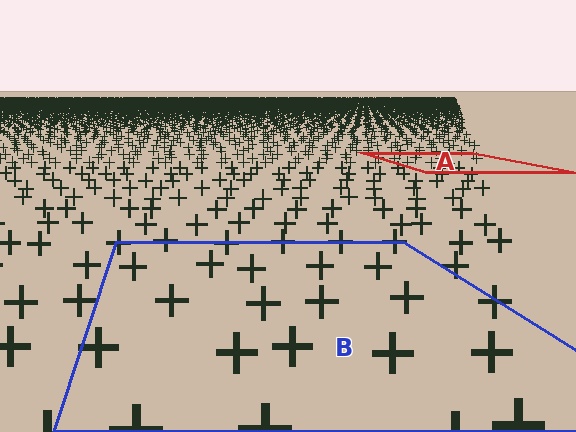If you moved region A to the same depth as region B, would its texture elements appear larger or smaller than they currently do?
They would appear larger. At a closer depth, the same texture elements are projected at a bigger on-screen size.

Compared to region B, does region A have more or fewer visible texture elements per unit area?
Region A has more texture elements per unit area — they are packed more densely because it is farther away.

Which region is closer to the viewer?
Region B is closer. The texture elements there are larger and more spread out.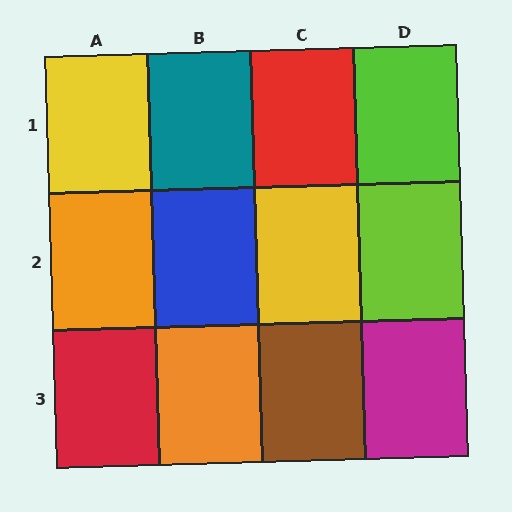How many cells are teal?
1 cell is teal.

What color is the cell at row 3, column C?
Brown.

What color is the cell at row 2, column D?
Lime.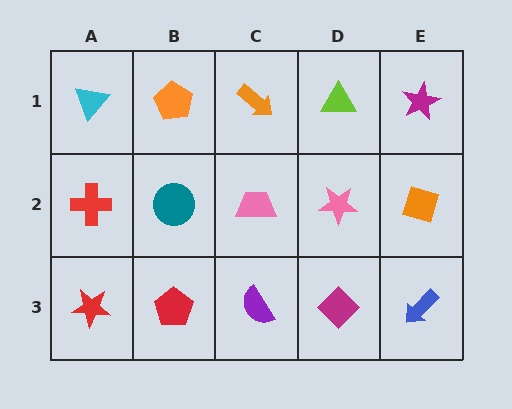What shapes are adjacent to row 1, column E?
An orange diamond (row 2, column E), a lime triangle (row 1, column D).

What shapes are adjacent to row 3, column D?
A pink star (row 2, column D), a purple semicircle (row 3, column C), a blue arrow (row 3, column E).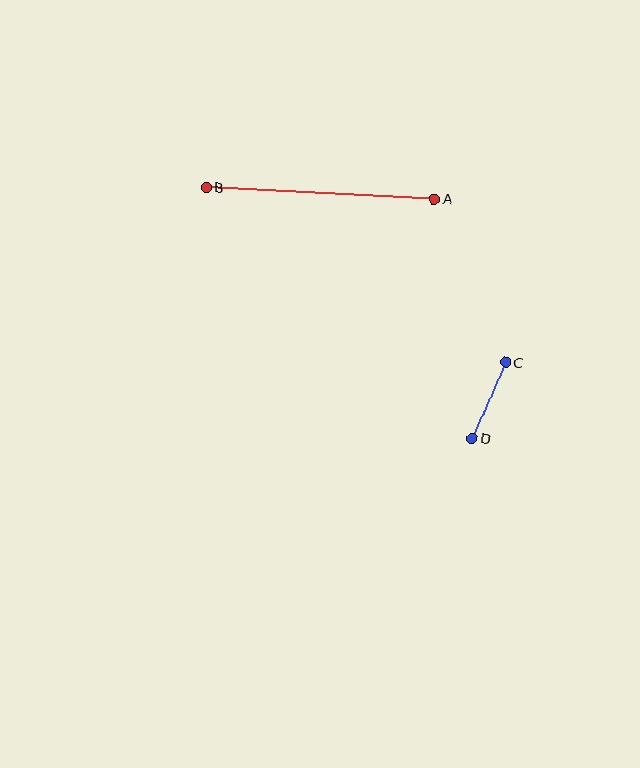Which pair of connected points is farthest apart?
Points A and B are farthest apart.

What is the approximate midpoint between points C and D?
The midpoint is at approximately (489, 400) pixels.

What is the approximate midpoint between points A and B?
The midpoint is at approximately (320, 193) pixels.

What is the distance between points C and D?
The distance is approximately 83 pixels.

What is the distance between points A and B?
The distance is approximately 228 pixels.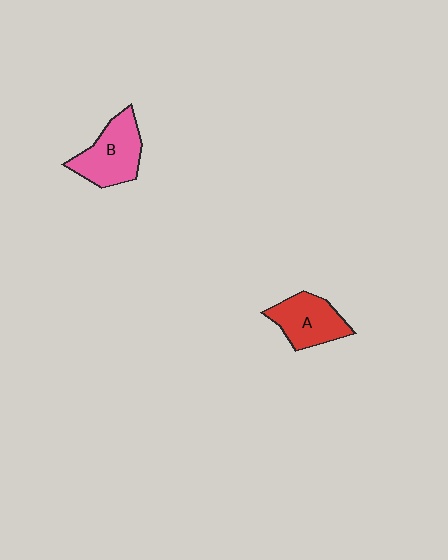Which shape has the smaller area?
Shape A (red).